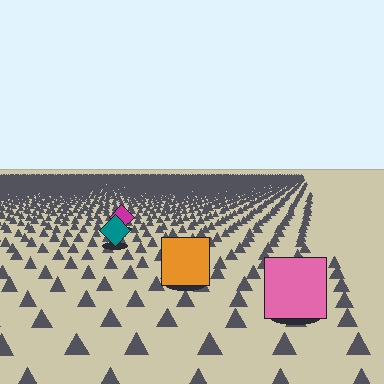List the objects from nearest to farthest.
From nearest to farthest: the pink square, the orange square, the teal diamond, the magenta diamond.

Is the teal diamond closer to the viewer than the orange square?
No. The orange square is closer — you can tell from the texture gradient: the ground texture is coarser near it.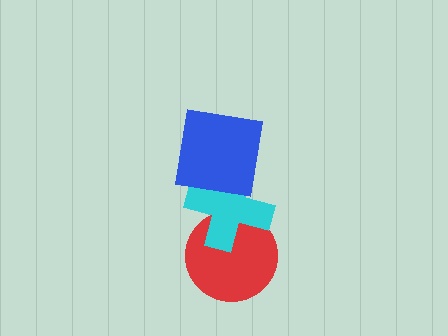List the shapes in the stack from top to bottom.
From top to bottom: the blue square, the cyan cross, the red circle.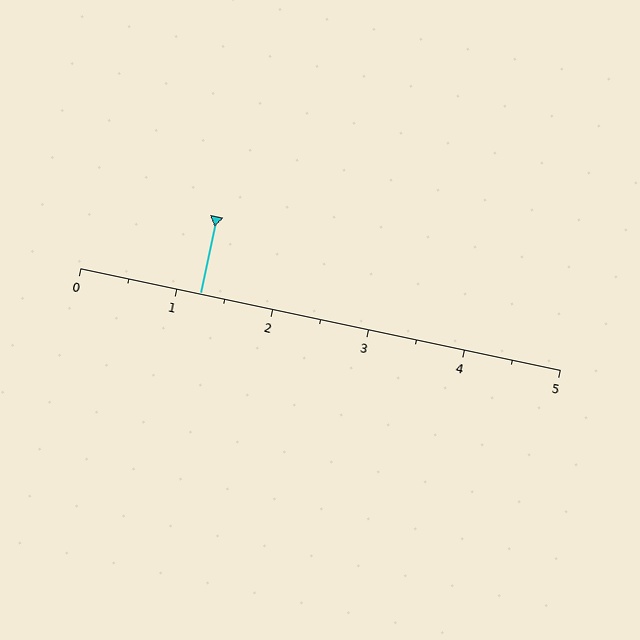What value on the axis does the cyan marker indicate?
The marker indicates approximately 1.2.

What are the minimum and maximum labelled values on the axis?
The axis runs from 0 to 5.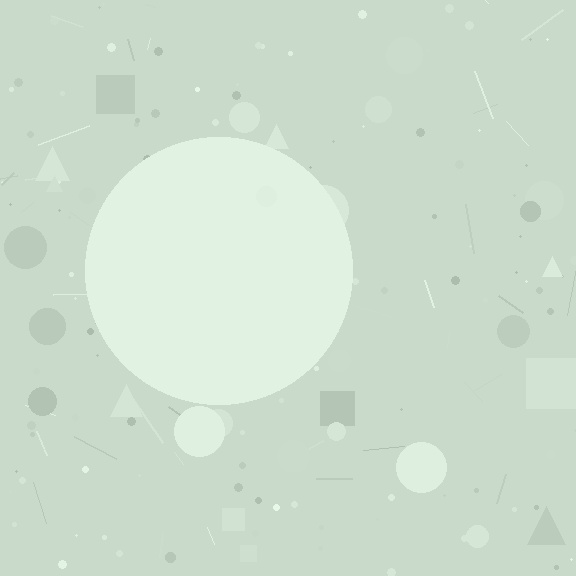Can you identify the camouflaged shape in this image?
The camouflaged shape is a circle.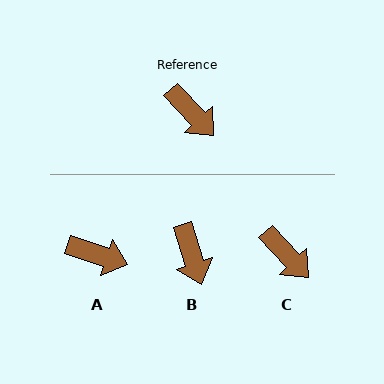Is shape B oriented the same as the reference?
No, it is off by about 25 degrees.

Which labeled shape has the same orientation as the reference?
C.